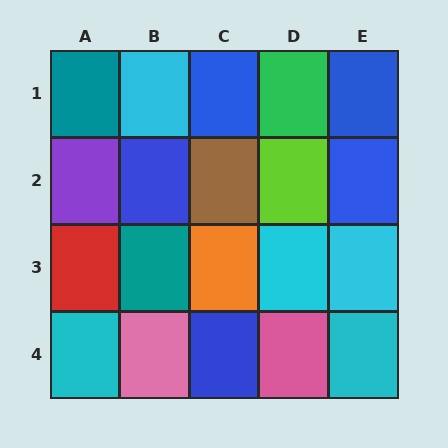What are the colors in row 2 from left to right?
Purple, blue, brown, lime, blue.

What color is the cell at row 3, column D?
Cyan.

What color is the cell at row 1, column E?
Blue.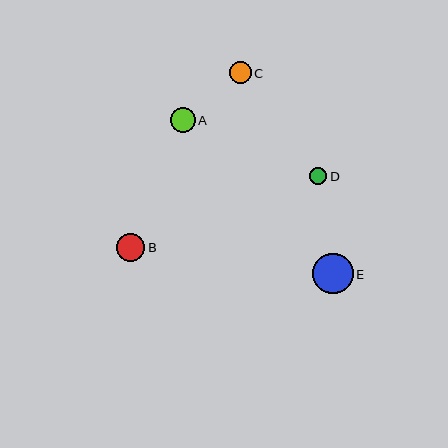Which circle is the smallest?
Circle D is the smallest with a size of approximately 17 pixels.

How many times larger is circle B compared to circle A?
Circle B is approximately 1.1 times the size of circle A.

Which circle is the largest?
Circle E is the largest with a size of approximately 41 pixels.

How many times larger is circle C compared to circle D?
Circle C is approximately 1.2 times the size of circle D.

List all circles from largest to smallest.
From largest to smallest: E, B, A, C, D.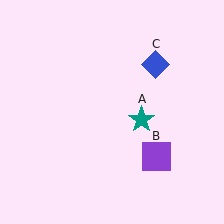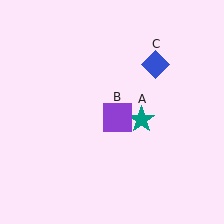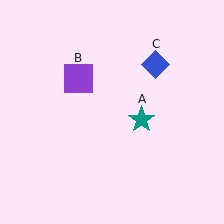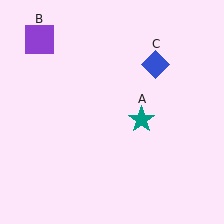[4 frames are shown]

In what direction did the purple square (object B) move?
The purple square (object B) moved up and to the left.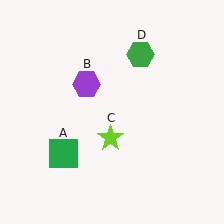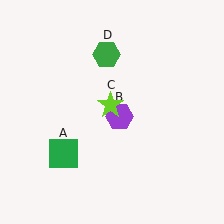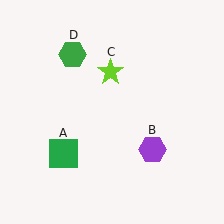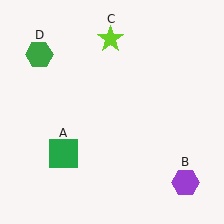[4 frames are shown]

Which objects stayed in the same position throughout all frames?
Green square (object A) remained stationary.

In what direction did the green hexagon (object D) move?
The green hexagon (object D) moved left.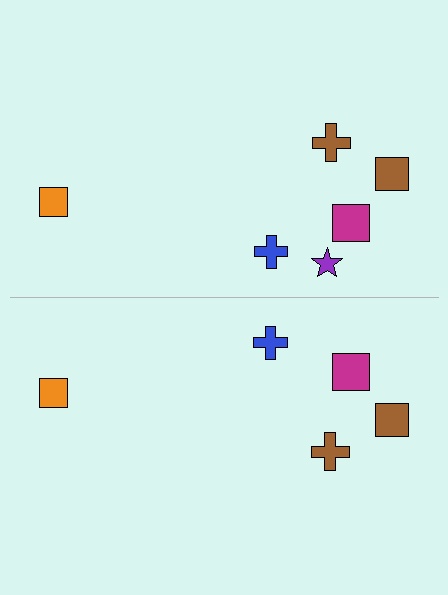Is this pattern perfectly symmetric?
No, the pattern is not perfectly symmetric. A purple star is missing from the bottom side.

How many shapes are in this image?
There are 11 shapes in this image.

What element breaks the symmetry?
A purple star is missing from the bottom side.